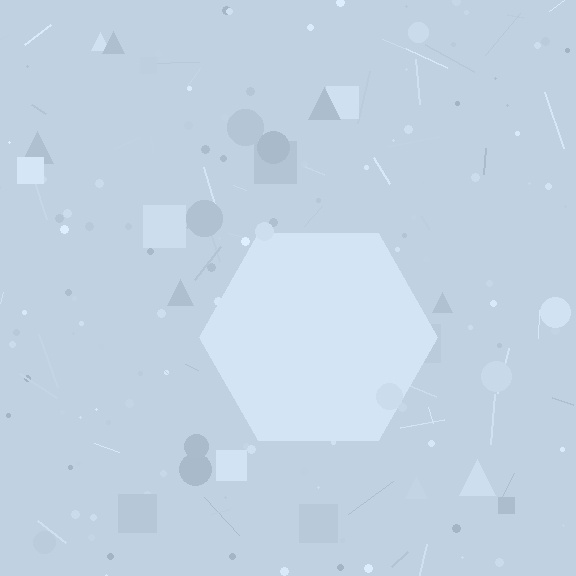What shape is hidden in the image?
A hexagon is hidden in the image.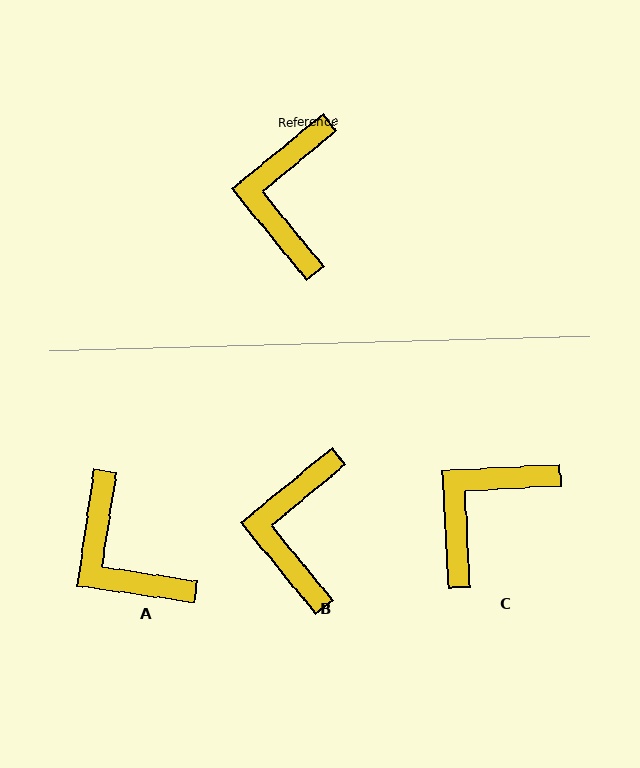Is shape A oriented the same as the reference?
No, it is off by about 42 degrees.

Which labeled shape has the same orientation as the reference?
B.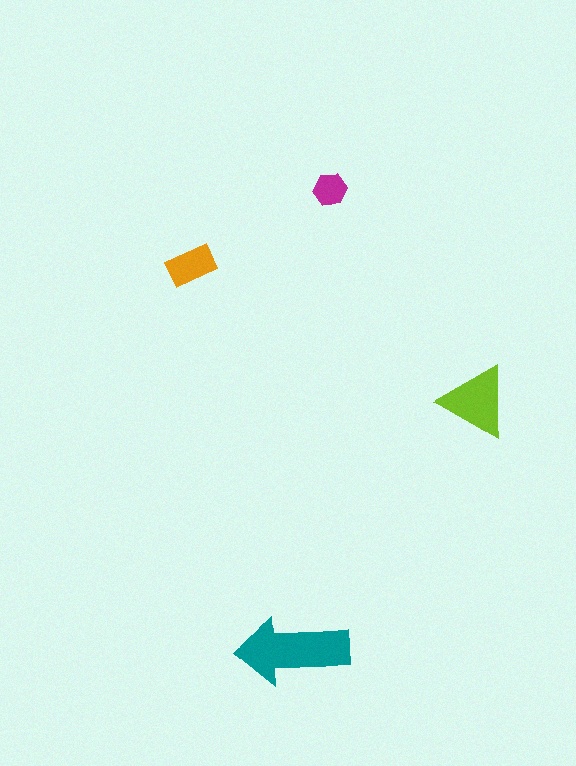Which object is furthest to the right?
The lime triangle is rightmost.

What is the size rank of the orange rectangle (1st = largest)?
3rd.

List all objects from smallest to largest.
The magenta hexagon, the orange rectangle, the lime triangle, the teal arrow.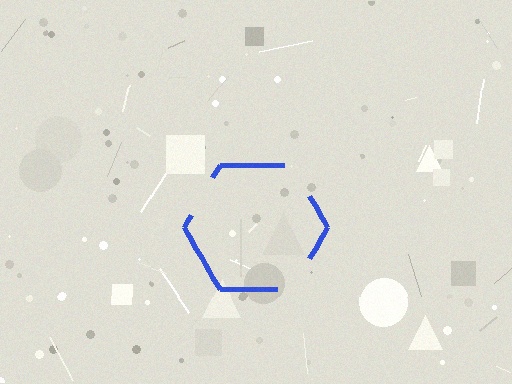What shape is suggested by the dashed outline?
The dashed outline suggests a hexagon.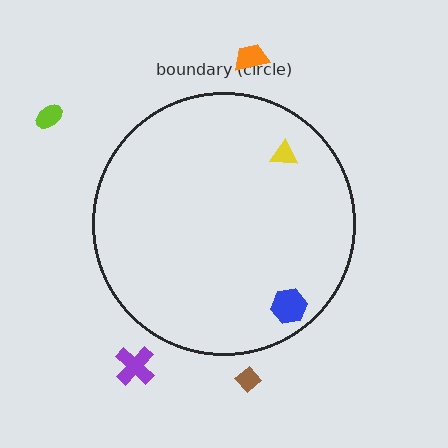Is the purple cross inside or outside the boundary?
Outside.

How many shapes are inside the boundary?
2 inside, 4 outside.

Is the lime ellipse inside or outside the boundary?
Outside.